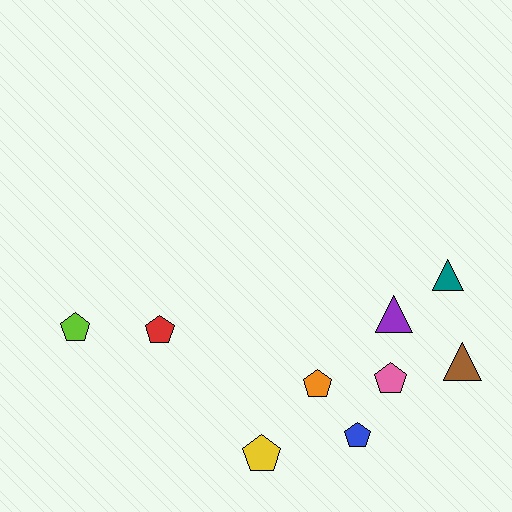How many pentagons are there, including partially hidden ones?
There are 6 pentagons.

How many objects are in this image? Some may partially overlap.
There are 9 objects.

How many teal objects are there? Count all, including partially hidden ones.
There is 1 teal object.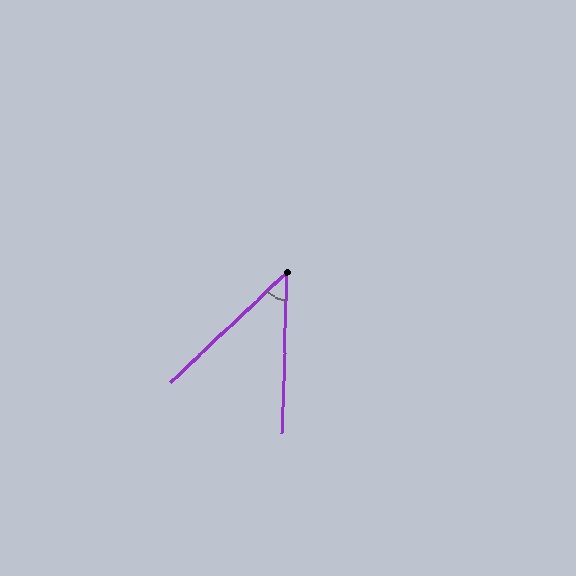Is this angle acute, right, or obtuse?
It is acute.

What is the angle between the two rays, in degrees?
Approximately 45 degrees.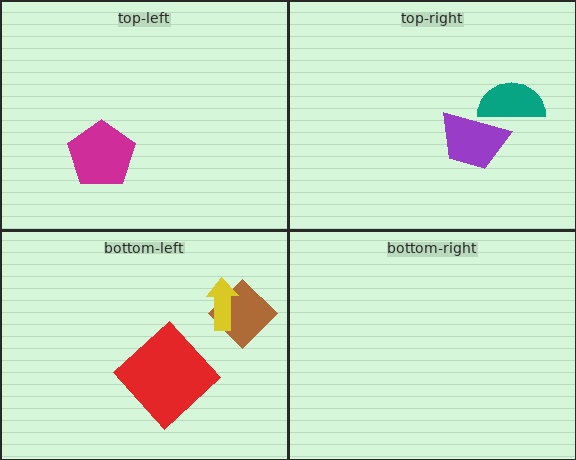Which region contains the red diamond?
The bottom-left region.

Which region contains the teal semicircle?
The top-right region.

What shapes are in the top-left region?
The magenta pentagon.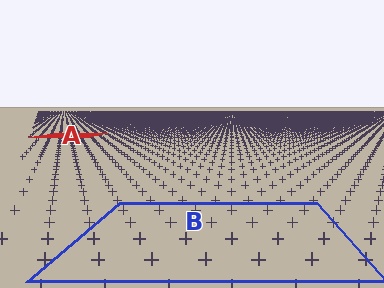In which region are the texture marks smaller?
The texture marks are smaller in region A, because it is farther away.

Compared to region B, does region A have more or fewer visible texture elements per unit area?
Region A has more texture elements per unit area — they are packed more densely because it is farther away.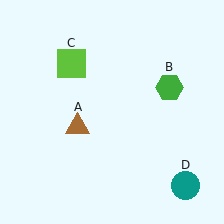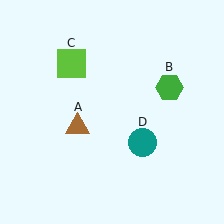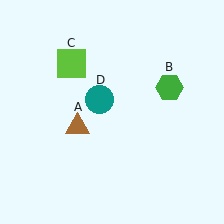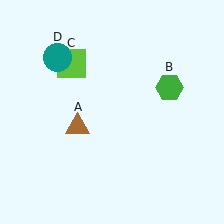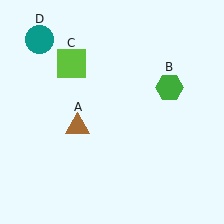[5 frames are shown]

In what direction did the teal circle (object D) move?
The teal circle (object D) moved up and to the left.